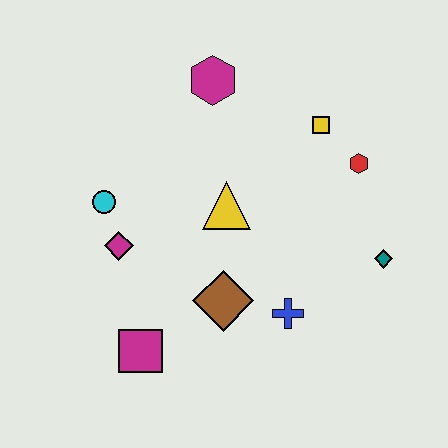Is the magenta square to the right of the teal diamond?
No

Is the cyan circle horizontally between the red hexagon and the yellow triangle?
No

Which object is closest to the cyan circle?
The magenta diamond is closest to the cyan circle.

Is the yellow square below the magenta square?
No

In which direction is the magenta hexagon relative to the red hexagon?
The magenta hexagon is to the left of the red hexagon.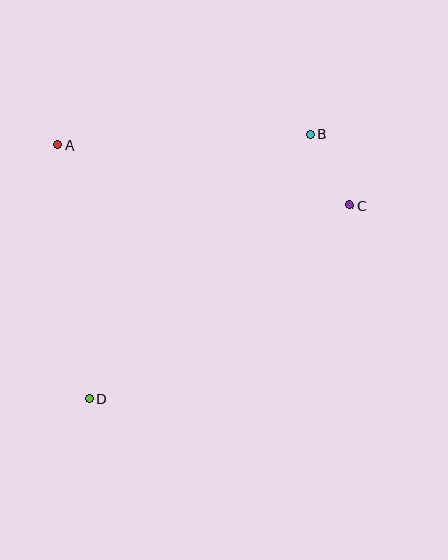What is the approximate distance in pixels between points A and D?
The distance between A and D is approximately 255 pixels.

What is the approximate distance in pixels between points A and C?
The distance between A and C is approximately 298 pixels.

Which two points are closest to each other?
Points B and C are closest to each other.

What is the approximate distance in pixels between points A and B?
The distance between A and B is approximately 253 pixels.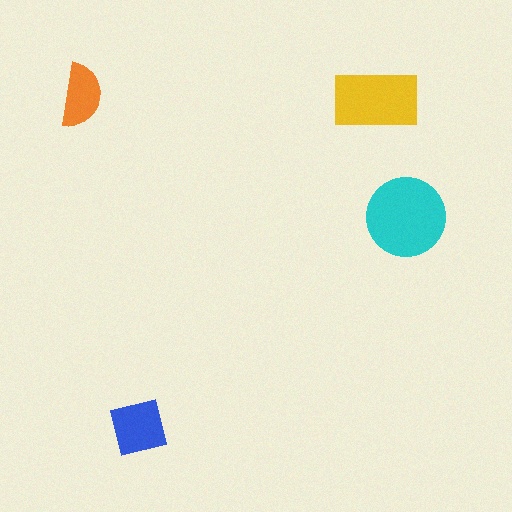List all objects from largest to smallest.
The cyan circle, the yellow rectangle, the blue square, the orange semicircle.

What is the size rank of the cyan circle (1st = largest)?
1st.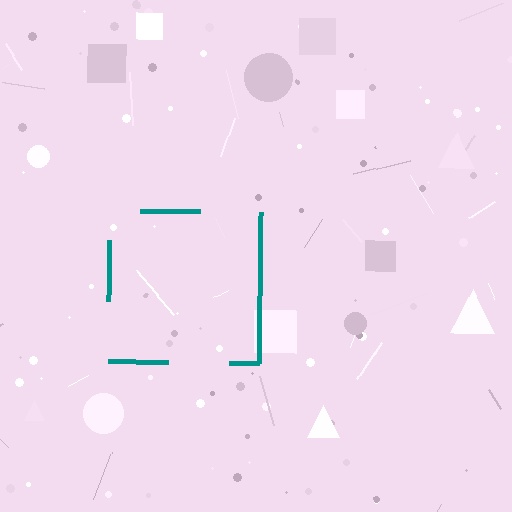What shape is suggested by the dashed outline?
The dashed outline suggests a square.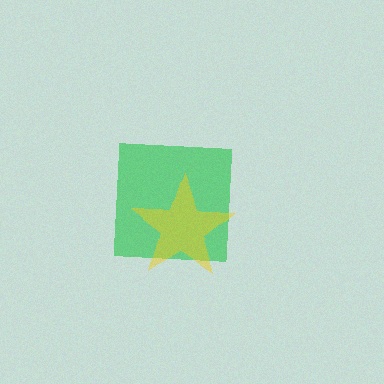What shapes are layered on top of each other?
The layered shapes are: a green square, a yellow star.